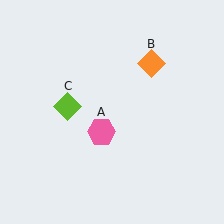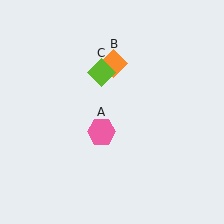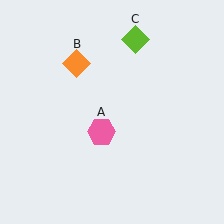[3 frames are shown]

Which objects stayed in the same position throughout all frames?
Pink hexagon (object A) remained stationary.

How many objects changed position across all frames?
2 objects changed position: orange diamond (object B), lime diamond (object C).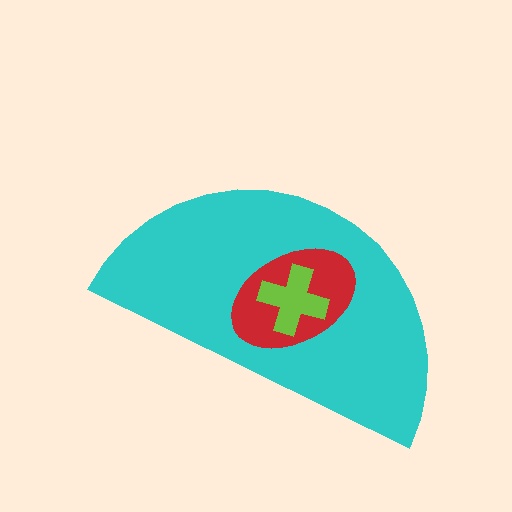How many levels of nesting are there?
3.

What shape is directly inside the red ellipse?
The lime cross.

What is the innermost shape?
The lime cross.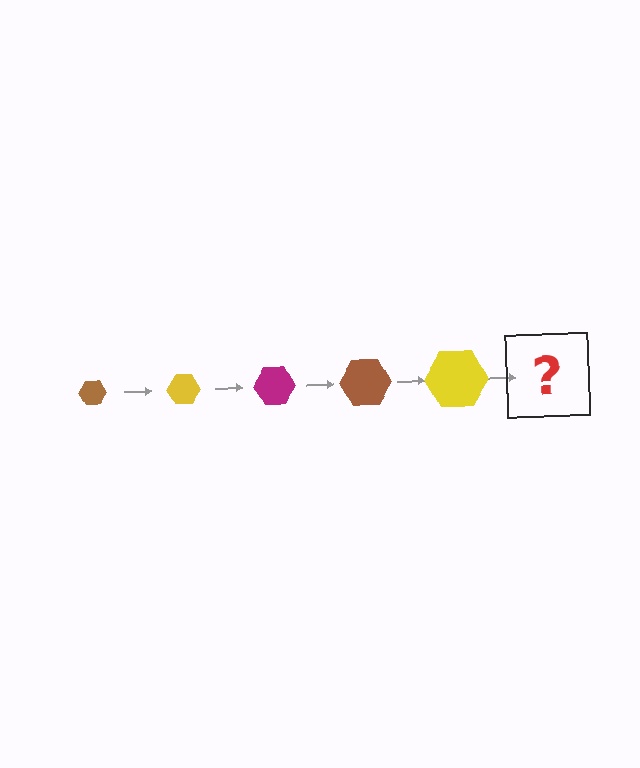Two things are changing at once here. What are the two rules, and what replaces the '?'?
The two rules are that the hexagon grows larger each step and the color cycles through brown, yellow, and magenta. The '?' should be a magenta hexagon, larger than the previous one.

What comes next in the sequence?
The next element should be a magenta hexagon, larger than the previous one.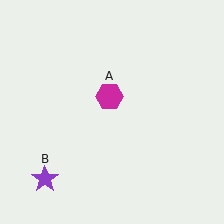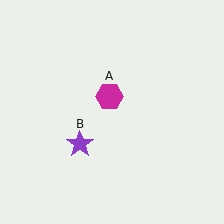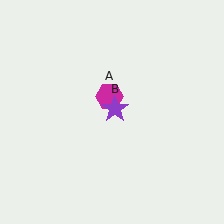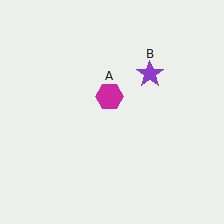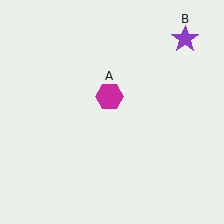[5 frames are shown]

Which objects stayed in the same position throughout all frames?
Magenta hexagon (object A) remained stationary.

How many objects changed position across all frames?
1 object changed position: purple star (object B).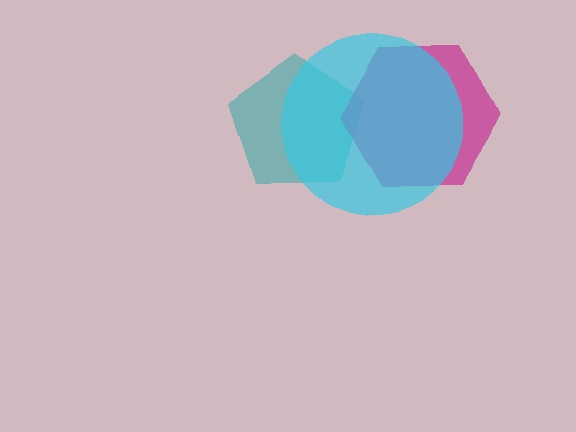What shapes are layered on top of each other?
The layered shapes are: a teal pentagon, a magenta hexagon, a cyan circle.